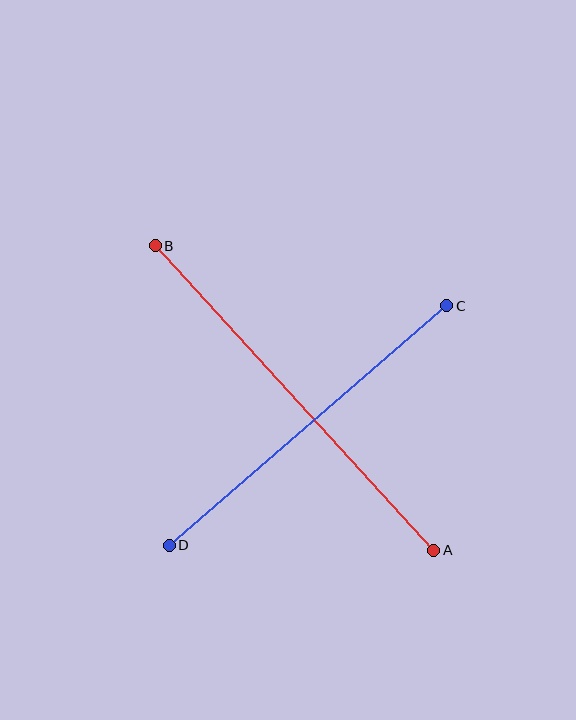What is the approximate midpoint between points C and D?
The midpoint is at approximately (308, 425) pixels.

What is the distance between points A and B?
The distance is approximately 413 pixels.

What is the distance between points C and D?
The distance is approximately 366 pixels.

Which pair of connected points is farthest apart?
Points A and B are farthest apart.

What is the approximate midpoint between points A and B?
The midpoint is at approximately (294, 398) pixels.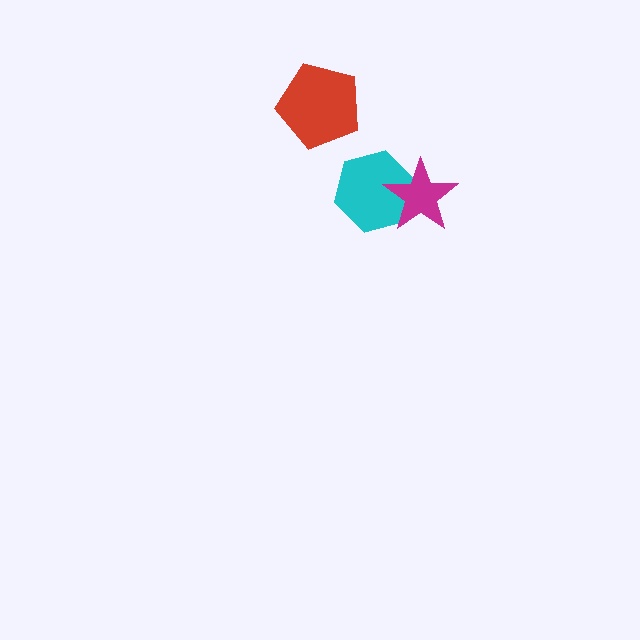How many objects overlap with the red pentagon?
0 objects overlap with the red pentagon.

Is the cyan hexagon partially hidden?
Yes, it is partially covered by another shape.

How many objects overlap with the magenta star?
1 object overlaps with the magenta star.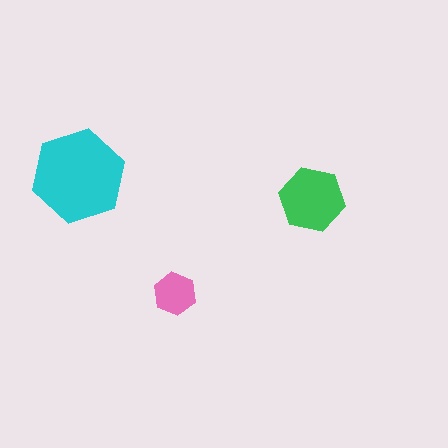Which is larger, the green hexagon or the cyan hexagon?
The cyan one.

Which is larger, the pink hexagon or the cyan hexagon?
The cyan one.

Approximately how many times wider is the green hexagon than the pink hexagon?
About 1.5 times wider.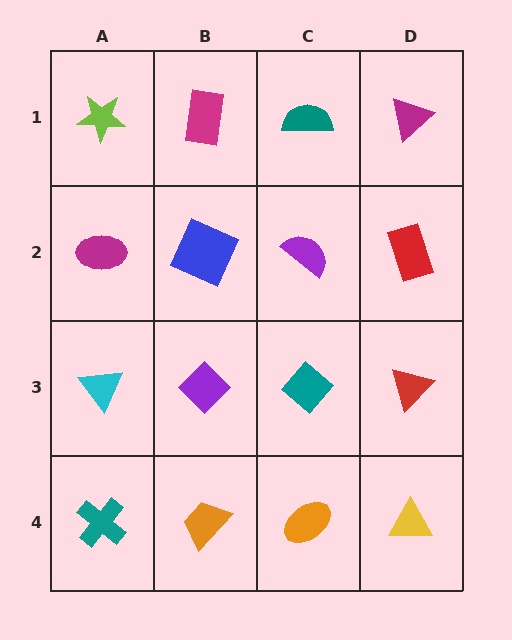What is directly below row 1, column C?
A purple semicircle.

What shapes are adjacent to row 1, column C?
A purple semicircle (row 2, column C), a magenta rectangle (row 1, column B), a magenta triangle (row 1, column D).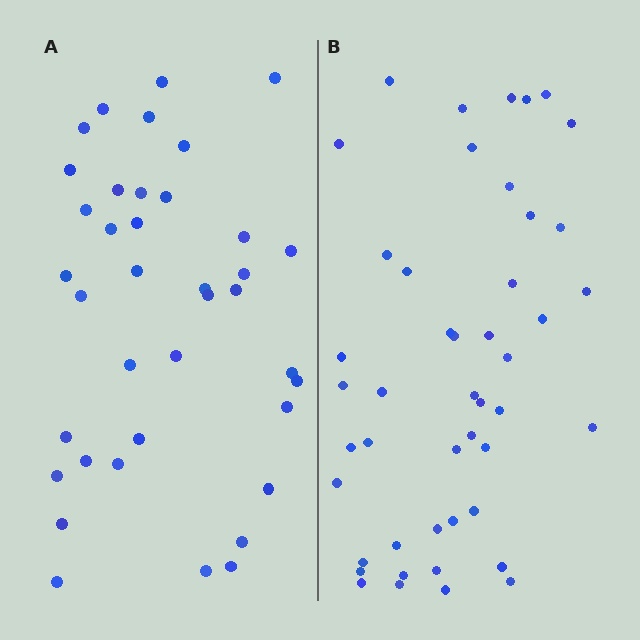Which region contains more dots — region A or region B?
Region B (the right region) has more dots.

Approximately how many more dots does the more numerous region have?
Region B has roughly 8 or so more dots than region A.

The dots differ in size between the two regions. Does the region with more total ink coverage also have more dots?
No. Region A has more total ink coverage because its dots are larger, but region B actually contains more individual dots. Total area can be misleading — the number of items is what matters here.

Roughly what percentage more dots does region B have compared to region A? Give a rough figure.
About 20% more.